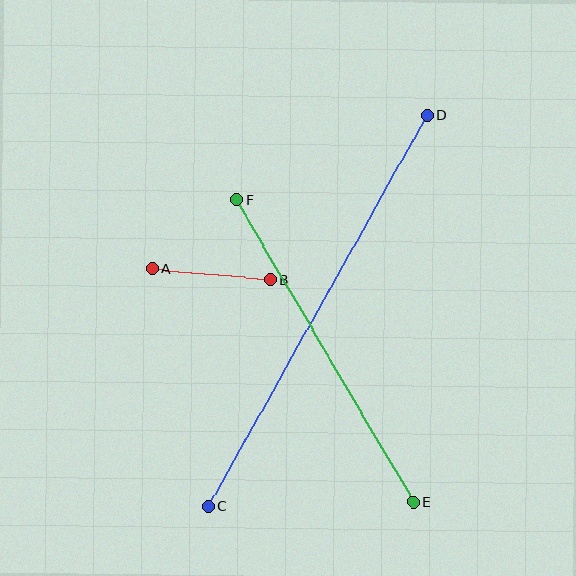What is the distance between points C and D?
The distance is approximately 448 pixels.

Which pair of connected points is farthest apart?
Points C and D are farthest apart.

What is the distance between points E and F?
The distance is approximately 350 pixels.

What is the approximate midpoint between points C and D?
The midpoint is at approximately (318, 310) pixels.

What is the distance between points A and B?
The distance is approximately 118 pixels.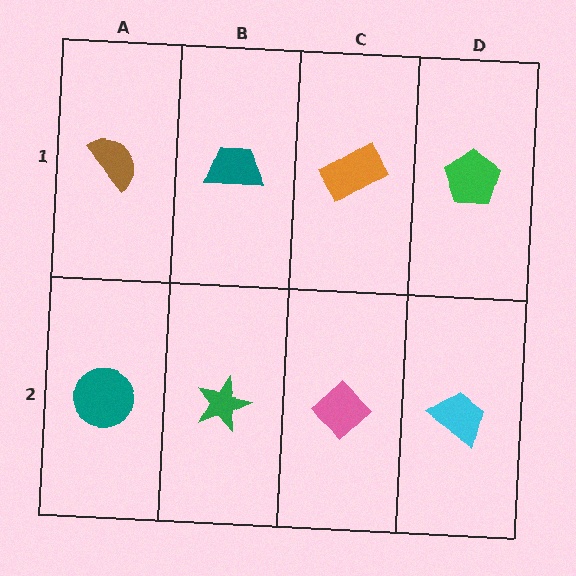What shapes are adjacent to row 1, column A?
A teal circle (row 2, column A), a teal trapezoid (row 1, column B).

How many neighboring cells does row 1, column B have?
3.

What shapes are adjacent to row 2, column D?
A green pentagon (row 1, column D), a pink diamond (row 2, column C).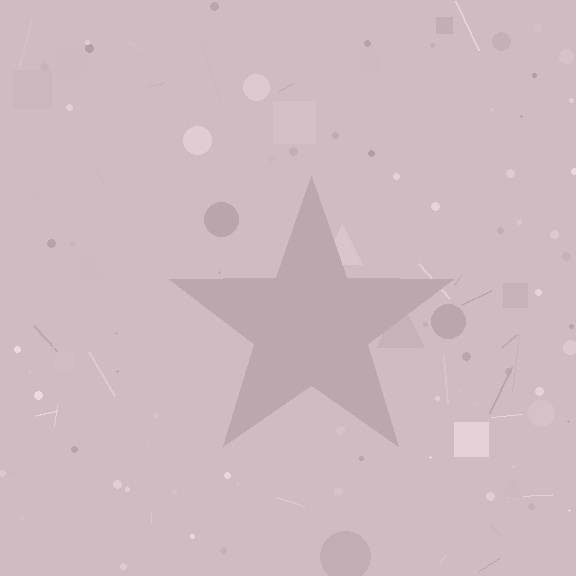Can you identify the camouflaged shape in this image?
The camouflaged shape is a star.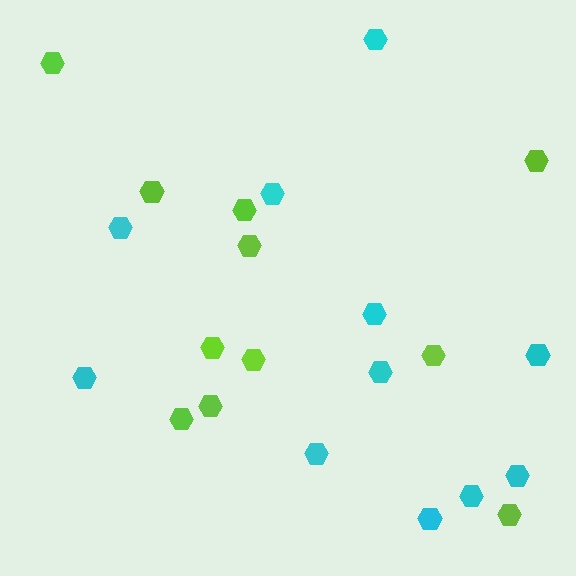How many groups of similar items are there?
There are 2 groups: one group of cyan hexagons (11) and one group of lime hexagons (11).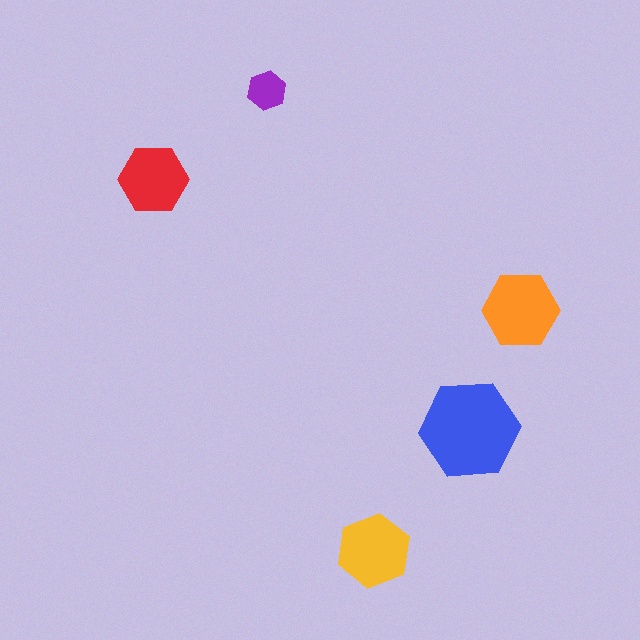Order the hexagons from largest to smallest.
the blue one, the orange one, the yellow one, the red one, the purple one.